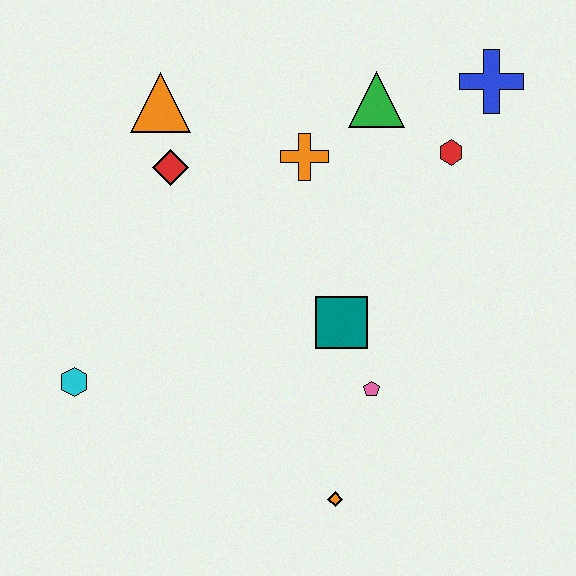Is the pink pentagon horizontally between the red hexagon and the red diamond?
Yes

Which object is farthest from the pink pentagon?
The orange triangle is farthest from the pink pentagon.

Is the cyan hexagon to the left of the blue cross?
Yes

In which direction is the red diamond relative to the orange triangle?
The red diamond is below the orange triangle.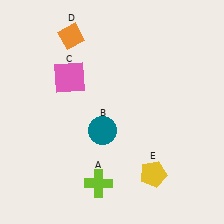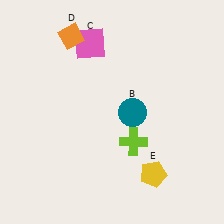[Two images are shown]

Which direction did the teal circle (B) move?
The teal circle (B) moved right.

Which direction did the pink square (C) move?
The pink square (C) moved up.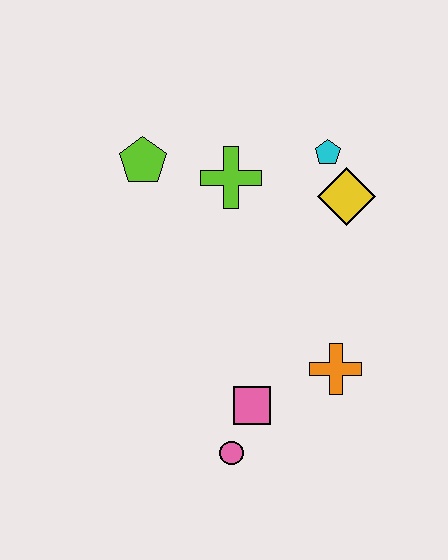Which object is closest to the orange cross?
The pink square is closest to the orange cross.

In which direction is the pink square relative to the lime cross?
The pink square is below the lime cross.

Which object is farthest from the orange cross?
The lime pentagon is farthest from the orange cross.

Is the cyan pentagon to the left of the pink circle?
No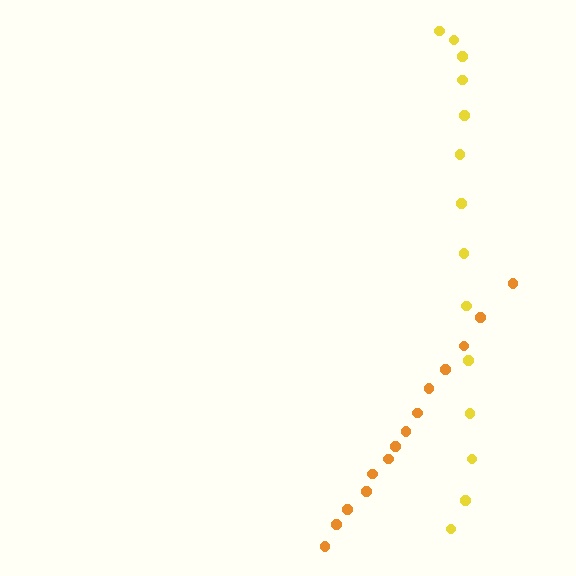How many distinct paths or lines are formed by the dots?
There are 2 distinct paths.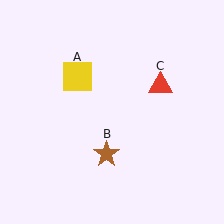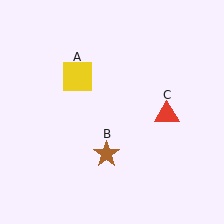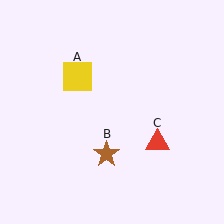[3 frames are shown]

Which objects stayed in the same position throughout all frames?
Yellow square (object A) and brown star (object B) remained stationary.